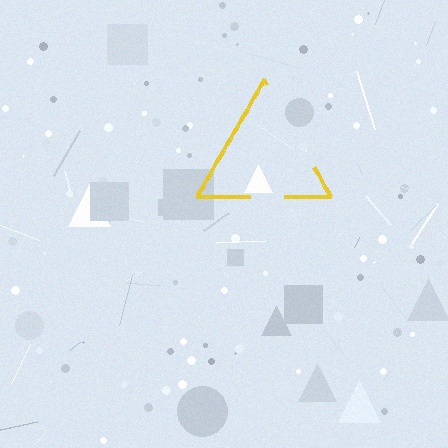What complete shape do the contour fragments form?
The contour fragments form a triangle.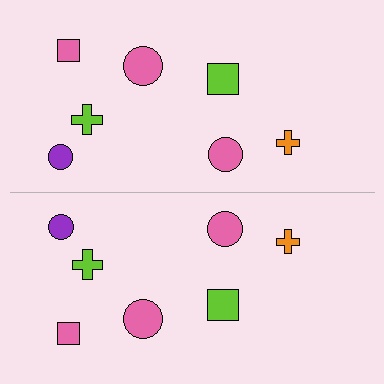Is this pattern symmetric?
Yes, this pattern has bilateral (reflection) symmetry.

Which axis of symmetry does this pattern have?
The pattern has a horizontal axis of symmetry running through the center of the image.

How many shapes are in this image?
There are 14 shapes in this image.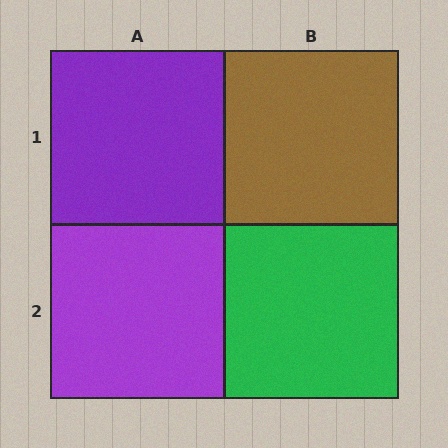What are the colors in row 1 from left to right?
Purple, brown.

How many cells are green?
1 cell is green.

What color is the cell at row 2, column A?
Purple.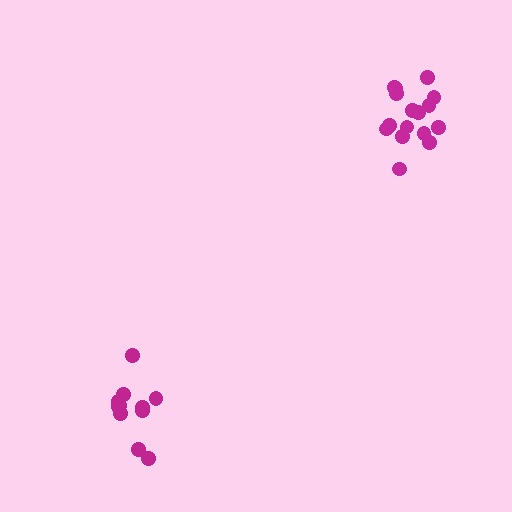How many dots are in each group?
Group 1: 16 dots, Group 2: 12 dots (28 total).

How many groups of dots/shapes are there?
There are 2 groups.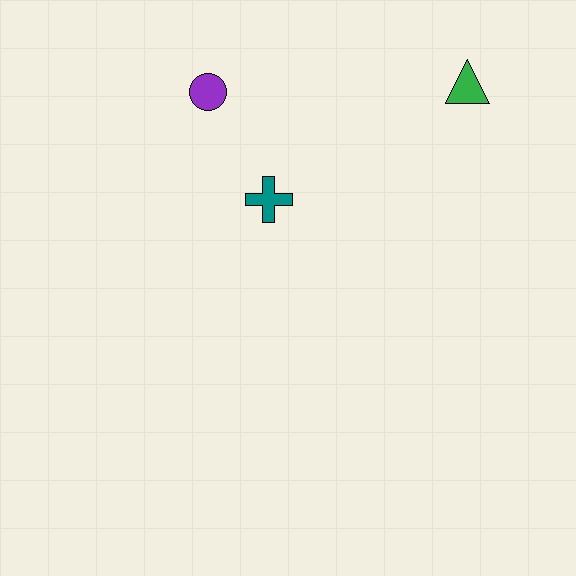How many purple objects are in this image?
There is 1 purple object.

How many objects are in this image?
There are 3 objects.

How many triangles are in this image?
There is 1 triangle.